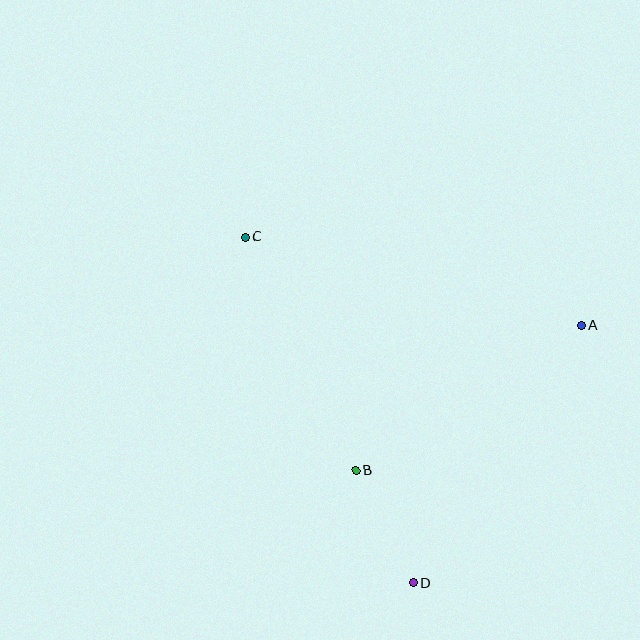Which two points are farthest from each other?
Points C and D are farthest from each other.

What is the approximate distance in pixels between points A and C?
The distance between A and C is approximately 347 pixels.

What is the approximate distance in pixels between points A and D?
The distance between A and D is approximately 307 pixels.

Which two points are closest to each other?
Points B and D are closest to each other.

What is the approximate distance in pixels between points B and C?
The distance between B and C is approximately 258 pixels.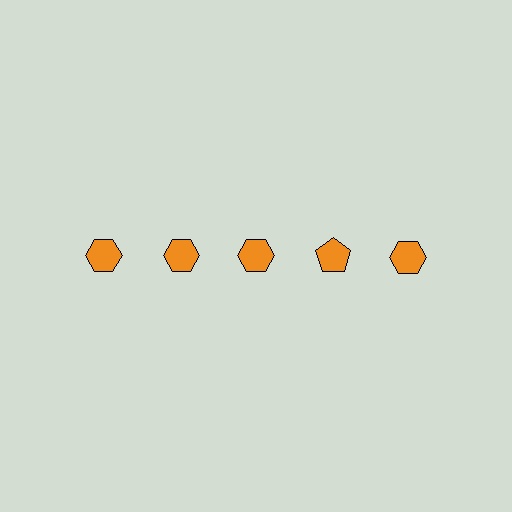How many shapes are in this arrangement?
There are 5 shapes arranged in a grid pattern.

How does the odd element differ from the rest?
It has a different shape: pentagon instead of hexagon.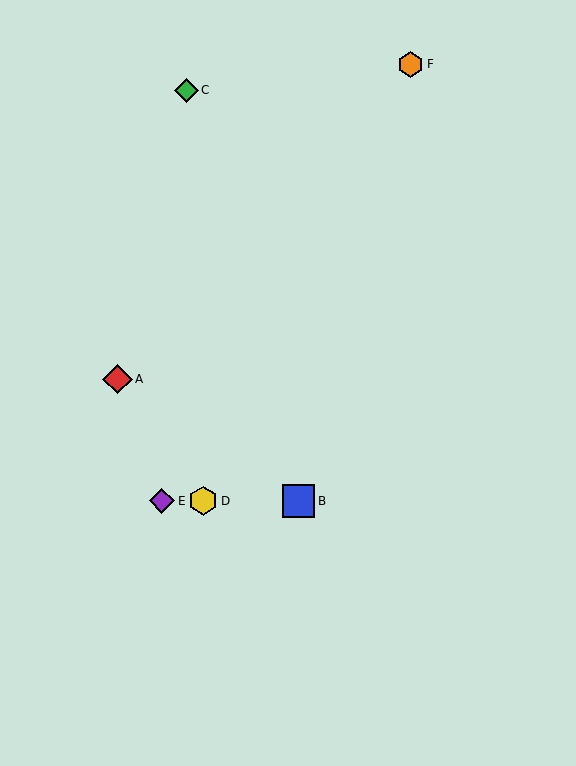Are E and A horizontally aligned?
No, E is at y≈501 and A is at y≈379.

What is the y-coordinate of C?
Object C is at y≈90.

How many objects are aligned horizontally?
3 objects (B, D, E) are aligned horizontally.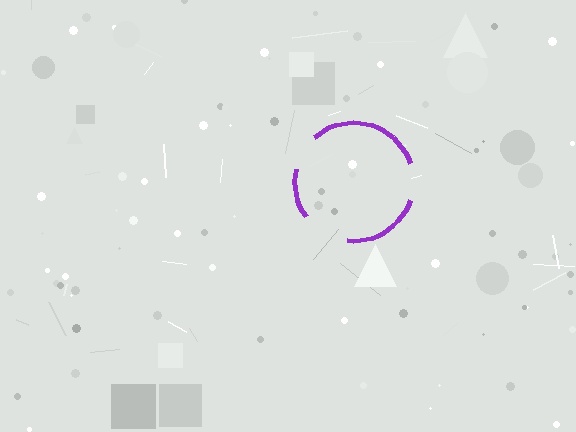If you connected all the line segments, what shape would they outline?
They would outline a circle.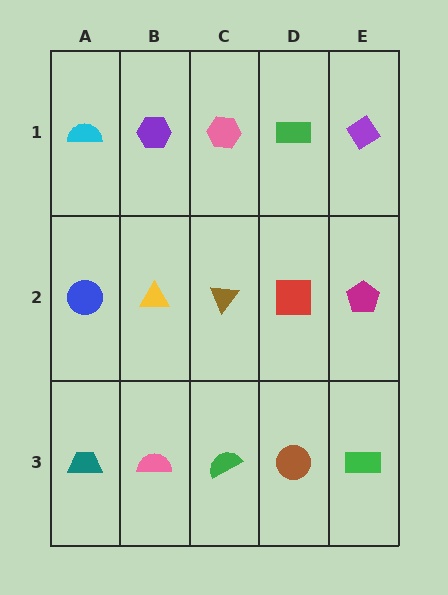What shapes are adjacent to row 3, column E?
A magenta pentagon (row 2, column E), a brown circle (row 3, column D).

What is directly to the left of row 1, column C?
A purple hexagon.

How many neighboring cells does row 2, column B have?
4.